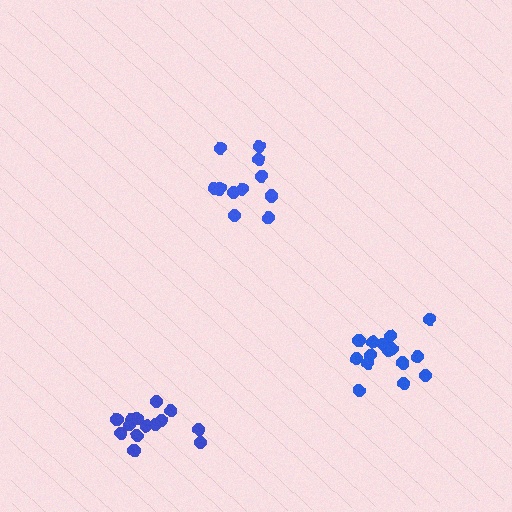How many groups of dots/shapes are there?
There are 3 groups.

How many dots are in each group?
Group 1: 12 dots, Group 2: 14 dots, Group 3: 15 dots (41 total).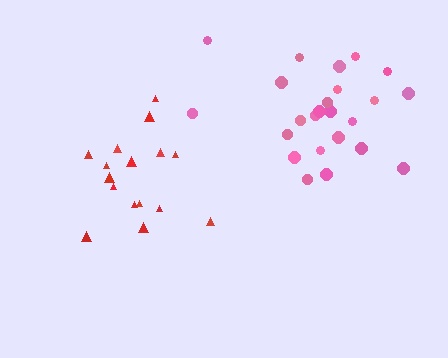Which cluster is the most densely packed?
Red.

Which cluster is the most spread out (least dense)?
Pink.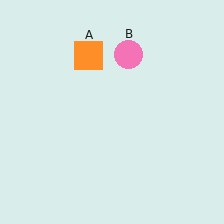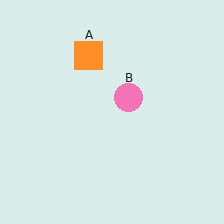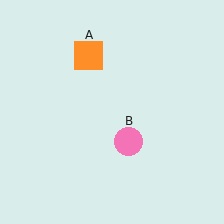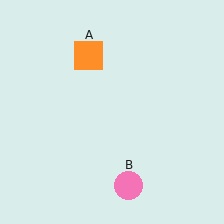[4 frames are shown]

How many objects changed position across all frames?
1 object changed position: pink circle (object B).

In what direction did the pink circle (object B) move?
The pink circle (object B) moved down.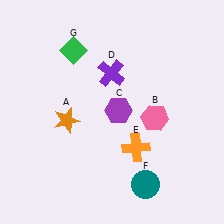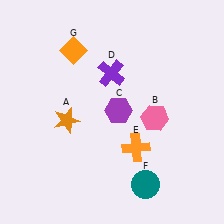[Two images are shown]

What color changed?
The diamond (G) changed from green in Image 1 to orange in Image 2.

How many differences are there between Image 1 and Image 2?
There is 1 difference between the two images.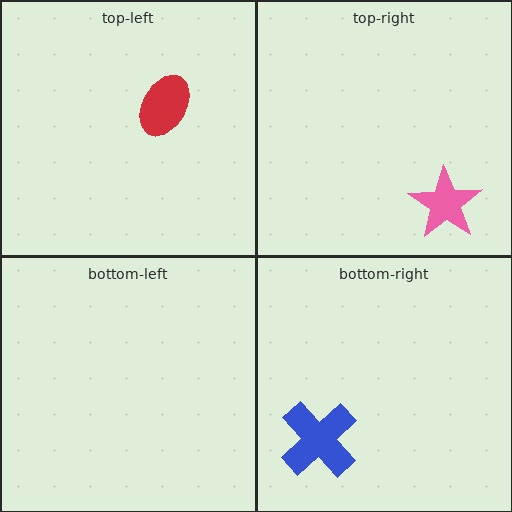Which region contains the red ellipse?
The top-left region.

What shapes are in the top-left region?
The red ellipse.